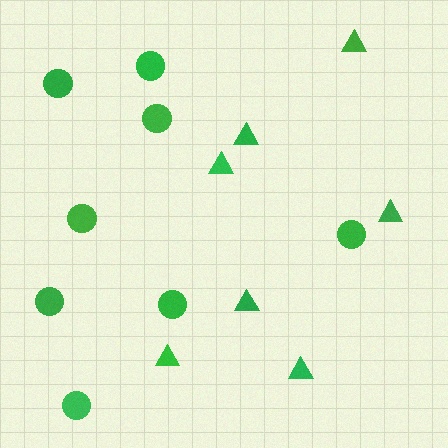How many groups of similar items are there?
There are 2 groups: one group of circles (8) and one group of triangles (7).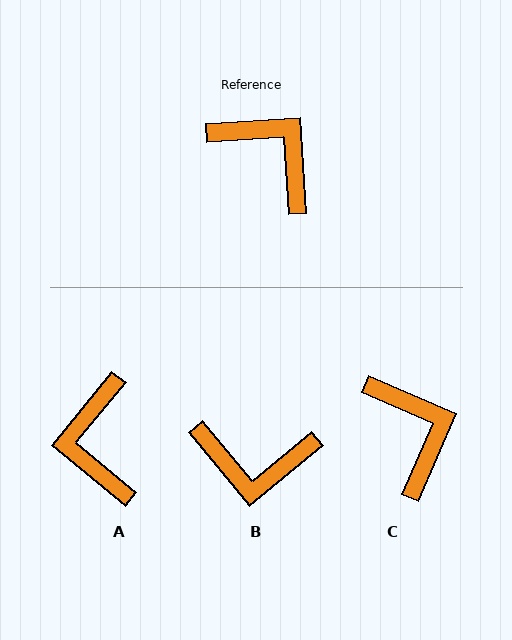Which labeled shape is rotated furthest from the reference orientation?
B, about 144 degrees away.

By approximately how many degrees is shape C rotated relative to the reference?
Approximately 27 degrees clockwise.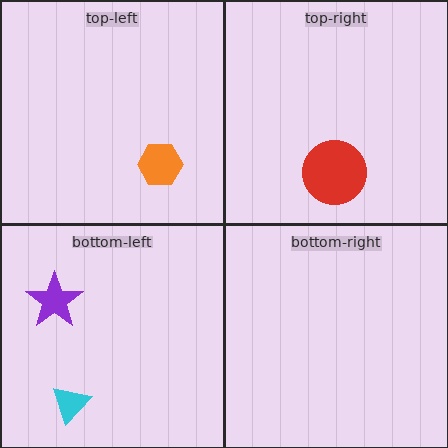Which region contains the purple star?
The bottom-left region.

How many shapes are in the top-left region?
1.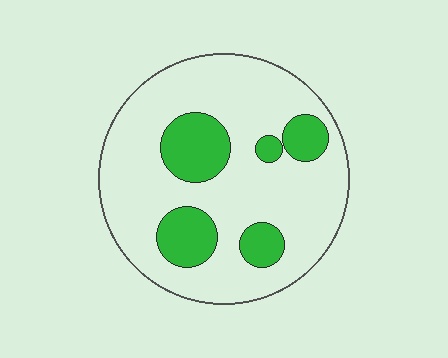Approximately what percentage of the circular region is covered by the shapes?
Approximately 20%.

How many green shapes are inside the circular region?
5.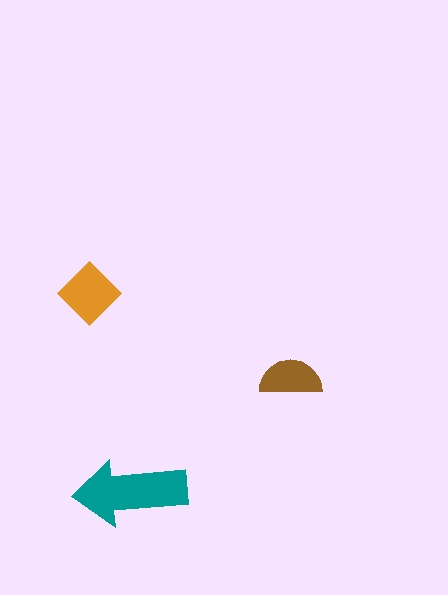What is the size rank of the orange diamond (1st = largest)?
2nd.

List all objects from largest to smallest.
The teal arrow, the orange diamond, the brown semicircle.